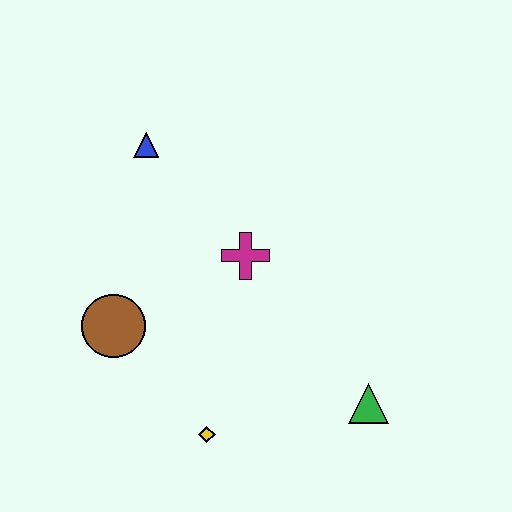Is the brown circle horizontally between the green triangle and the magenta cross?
No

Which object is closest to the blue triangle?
The magenta cross is closest to the blue triangle.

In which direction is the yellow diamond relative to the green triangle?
The yellow diamond is to the left of the green triangle.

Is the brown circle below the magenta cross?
Yes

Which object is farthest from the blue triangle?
The green triangle is farthest from the blue triangle.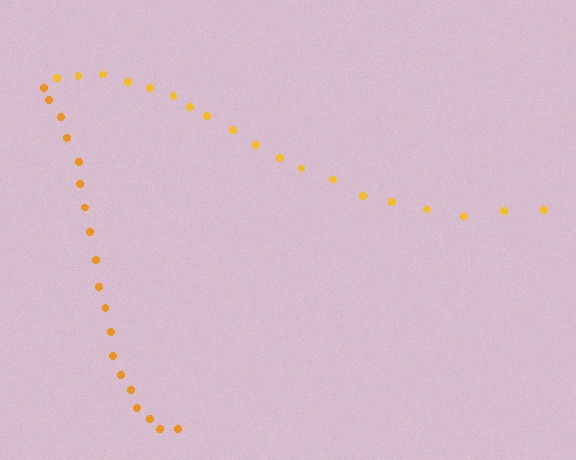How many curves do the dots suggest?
There are 2 distinct paths.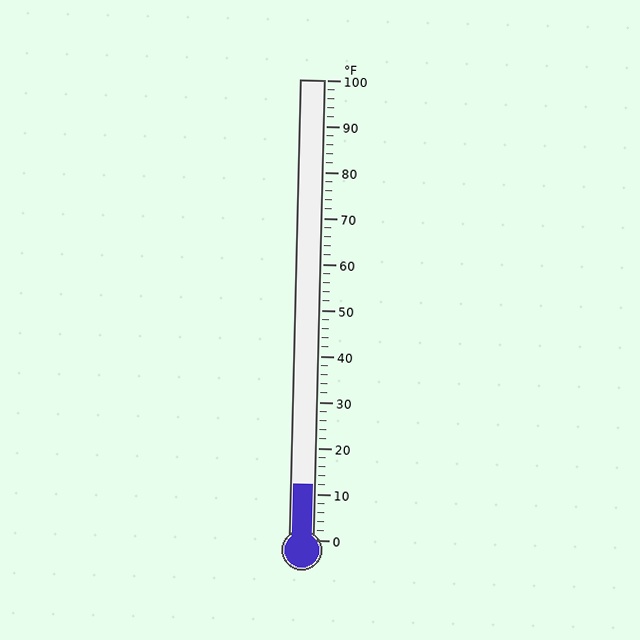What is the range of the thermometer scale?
The thermometer scale ranges from 0°F to 100°F.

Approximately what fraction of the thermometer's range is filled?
The thermometer is filled to approximately 10% of its range.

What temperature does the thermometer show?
The thermometer shows approximately 12°F.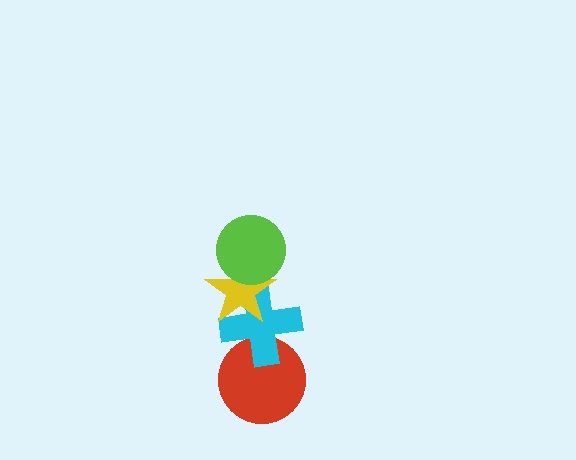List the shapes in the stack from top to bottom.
From top to bottom: the lime circle, the yellow star, the cyan cross, the red circle.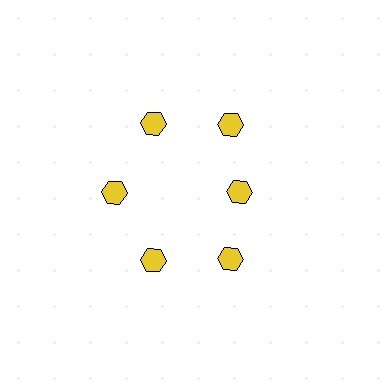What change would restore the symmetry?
The symmetry would be restored by moving it outward, back onto the ring so that all 6 hexagons sit at equal angles and equal distance from the center.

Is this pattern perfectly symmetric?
No. The 6 yellow hexagons are arranged in a ring, but one element near the 3 o'clock position is pulled inward toward the center, breaking the 6-fold rotational symmetry.